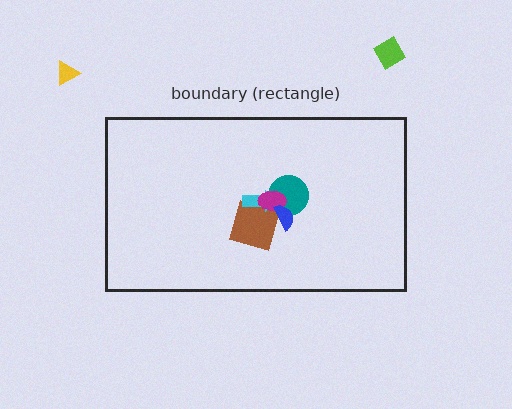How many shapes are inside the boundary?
5 inside, 2 outside.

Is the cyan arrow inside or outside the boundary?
Inside.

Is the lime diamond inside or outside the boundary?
Outside.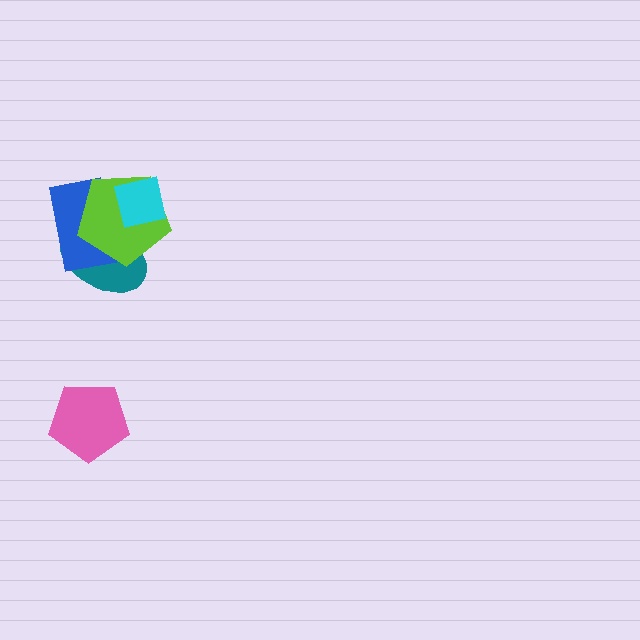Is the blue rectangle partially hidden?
Yes, it is partially covered by another shape.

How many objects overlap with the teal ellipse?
3 objects overlap with the teal ellipse.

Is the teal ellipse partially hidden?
Yes, it is partially covered by another shape.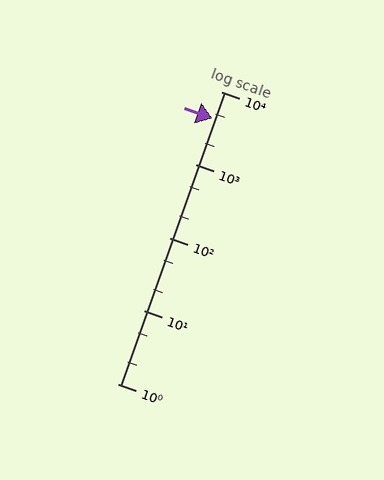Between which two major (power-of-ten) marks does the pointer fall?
The pointer is between 1000 and 10000.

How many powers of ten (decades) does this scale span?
The scale spans 4 decades, from 1 to 10000.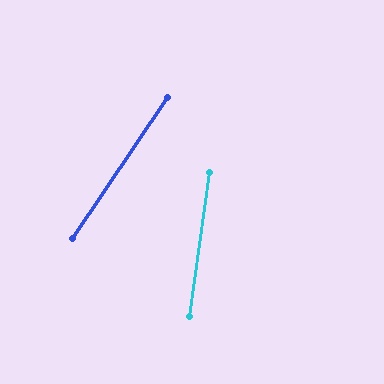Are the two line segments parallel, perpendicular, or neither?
Neither parallel nor perpendicular — they differ by about 26°.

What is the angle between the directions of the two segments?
Approximately 26 degrees.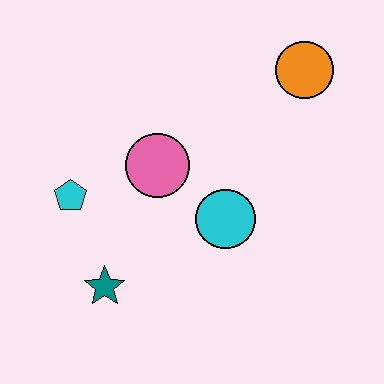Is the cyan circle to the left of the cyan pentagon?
No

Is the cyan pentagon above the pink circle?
No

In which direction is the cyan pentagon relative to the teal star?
The cyan pentagon is above the teal star.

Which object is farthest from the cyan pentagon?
The orange circle is farthest from the cyan pentagon.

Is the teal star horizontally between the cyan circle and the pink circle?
No